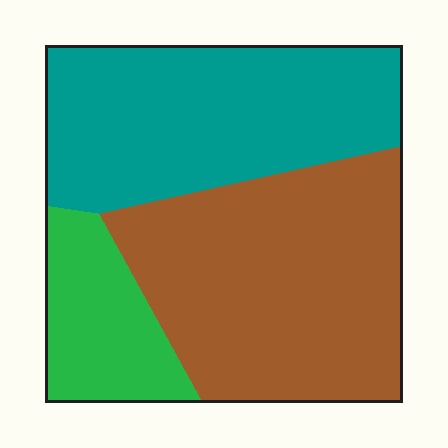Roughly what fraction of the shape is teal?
Teal takes up about two fifths (2/5) of the shape.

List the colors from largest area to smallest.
From largest to smallest: brown, teal, green.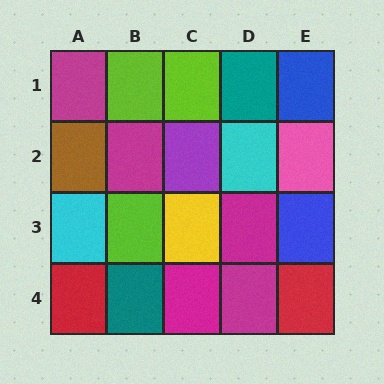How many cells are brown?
1 cell is brown.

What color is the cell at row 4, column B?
Teal.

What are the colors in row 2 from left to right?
Brown, magenta, purple, cyan, pink.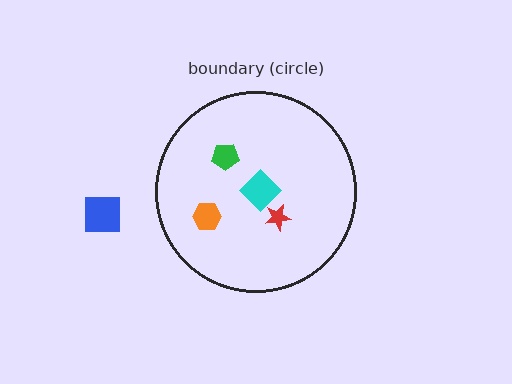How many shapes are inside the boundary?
4 inside, 1 outside.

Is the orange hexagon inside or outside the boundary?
Inside.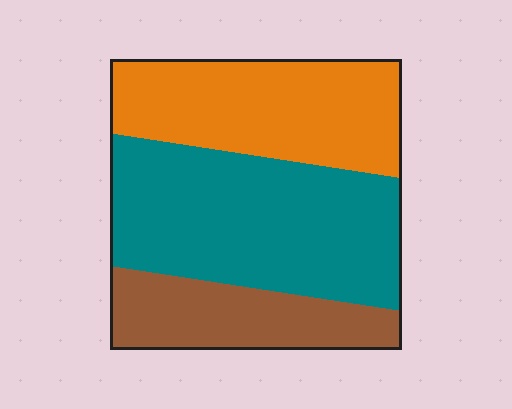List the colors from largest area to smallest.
From largest to smallest: teal, orange, brown.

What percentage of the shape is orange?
Orange takes up between a sixth and a third of the shape.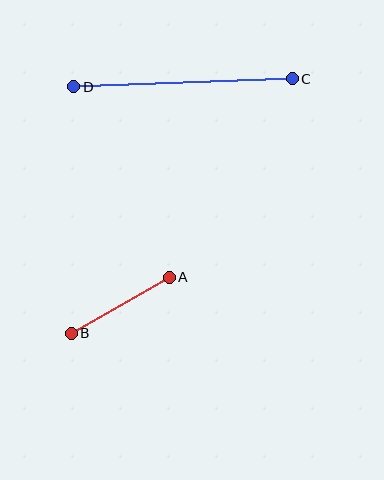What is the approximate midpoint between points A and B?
The midpoint is at approximately (120, 305) pixels.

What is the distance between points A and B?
The distance is approximately 113 pixels.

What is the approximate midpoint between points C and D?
The midpoint is at approximately (183, 83) pixels.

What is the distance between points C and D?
The distance is approximately 219 pixels.